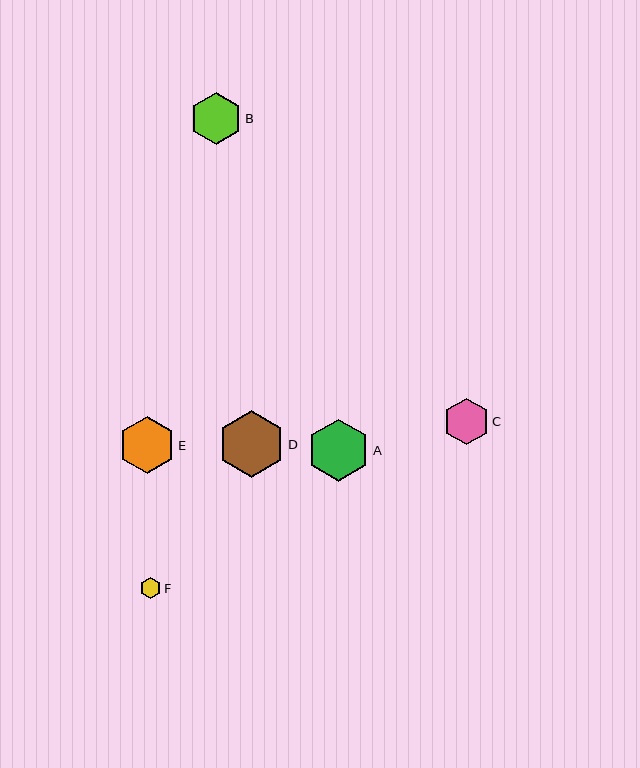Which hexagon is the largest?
Hexagon D is the largest with a size of approximately 67 pixels.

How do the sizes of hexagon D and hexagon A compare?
Hexagon D and hexagon A are approximately the same size.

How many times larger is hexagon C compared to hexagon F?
Hexagon C is approximately 2.3 times the size of hexagon F.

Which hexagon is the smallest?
Hexagon F is the smallest with a size of approximately 20 pixels.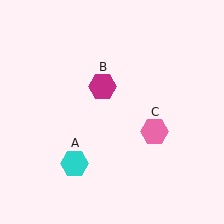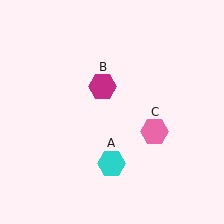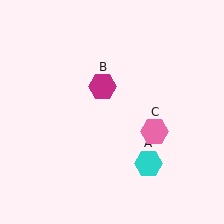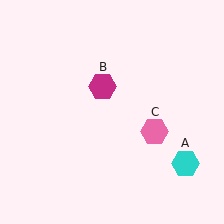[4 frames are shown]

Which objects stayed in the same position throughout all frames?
Magenta hexagon (object B) and pink hexagon (object C) remained stationary.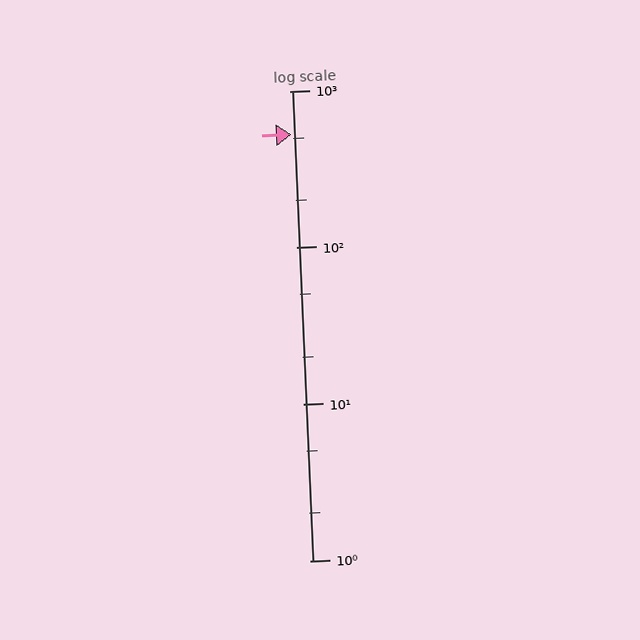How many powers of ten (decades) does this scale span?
The scale spans 3 decades, from 1 to 1000.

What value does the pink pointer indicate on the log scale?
The pointer indicates approximately 530.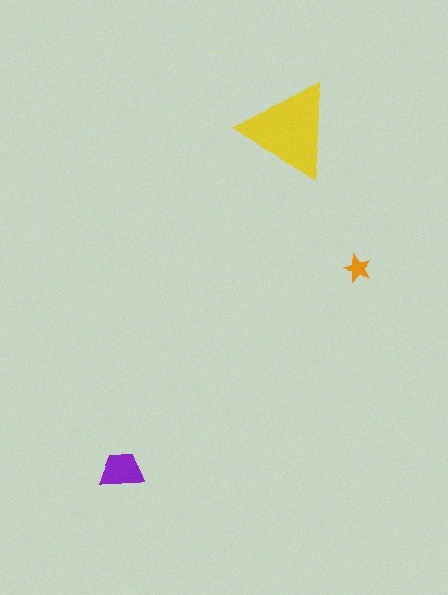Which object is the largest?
The yellow triangle.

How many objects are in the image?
There are 3 objects in the image.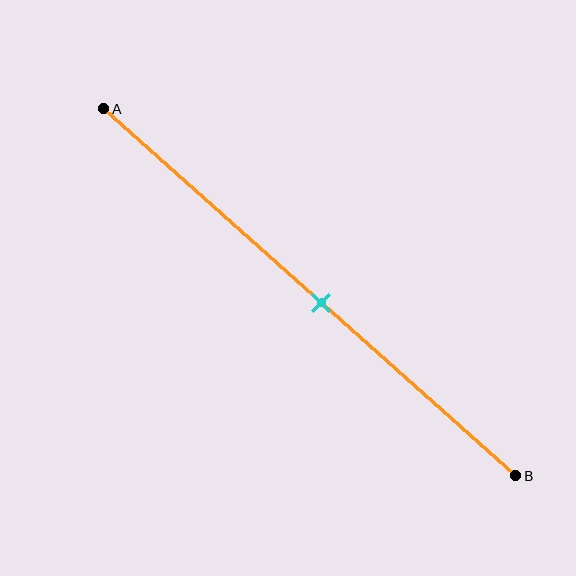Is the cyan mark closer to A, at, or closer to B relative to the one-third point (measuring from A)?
The cyan mark is closer to point B than the one-third point of segment AB.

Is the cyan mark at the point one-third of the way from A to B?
No, the mark is at about 55% from A, not at the 33% one-third point.